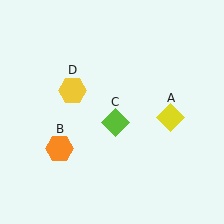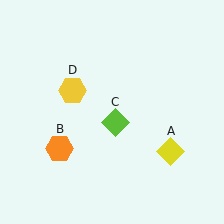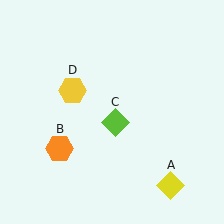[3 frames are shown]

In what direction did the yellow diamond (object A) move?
The yellow diamond (object A) moved down.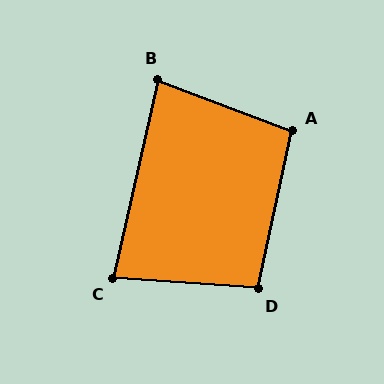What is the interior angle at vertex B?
Approximately 82 degrees (acute).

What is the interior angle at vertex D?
Approximately 98 degrees (obtuse).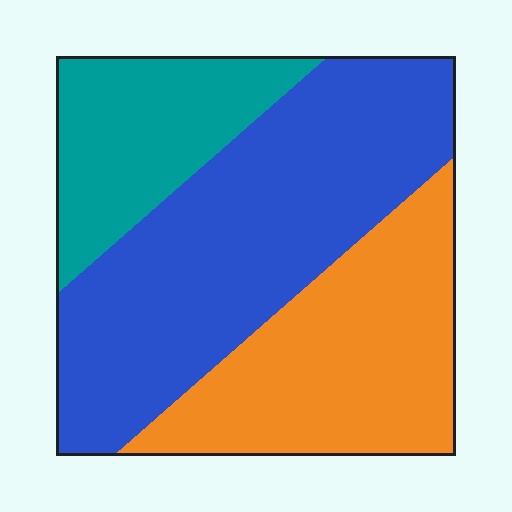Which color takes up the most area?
Blue, at roughly 45%.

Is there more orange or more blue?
Blue.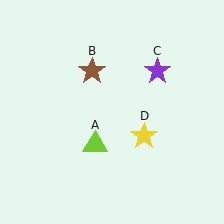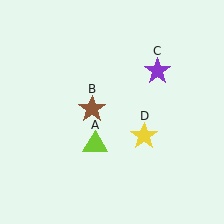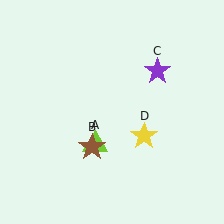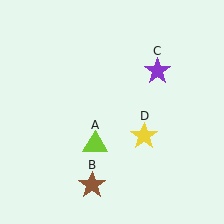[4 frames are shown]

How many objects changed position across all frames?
1 object changed position: brown star (object B).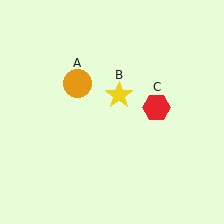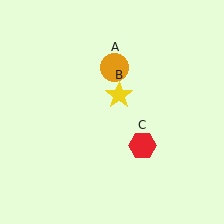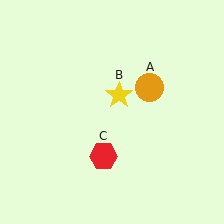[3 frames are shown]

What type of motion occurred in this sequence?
The orange circle (object A), red hexagon (object C) rotated clockwise around the center of the scene.